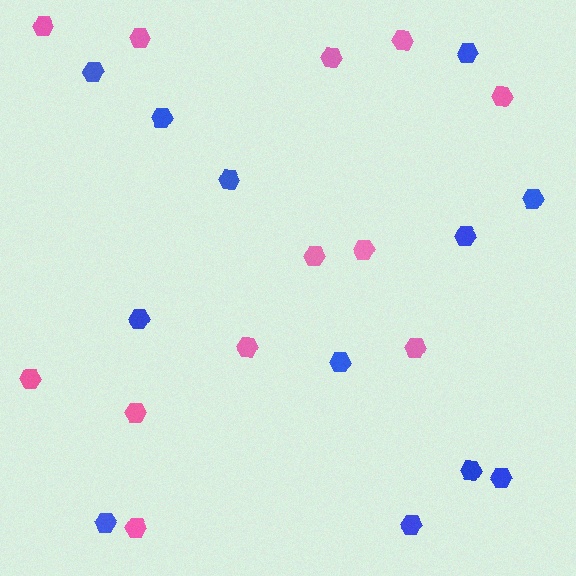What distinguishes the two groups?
There are 2 groups: one group of pink hexagons (12) and one group of blue hexagons (12).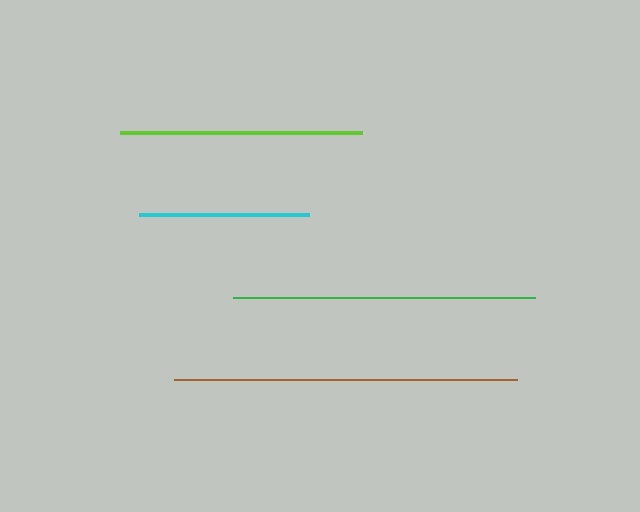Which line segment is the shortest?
The cyan line is the shortest at approximately 170 pixels.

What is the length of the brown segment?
The brown segment is approximately 342 pixels long.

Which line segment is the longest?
The brown line is the longest at approximately 342 pixels.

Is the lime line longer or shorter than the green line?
The green line is longer than the lime line.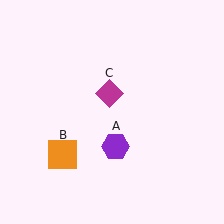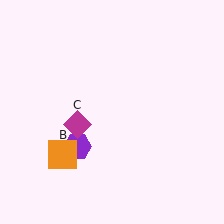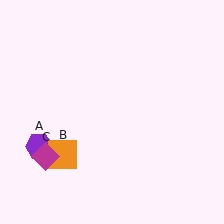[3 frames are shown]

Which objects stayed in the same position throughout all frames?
Orange square (object B) remained stationary.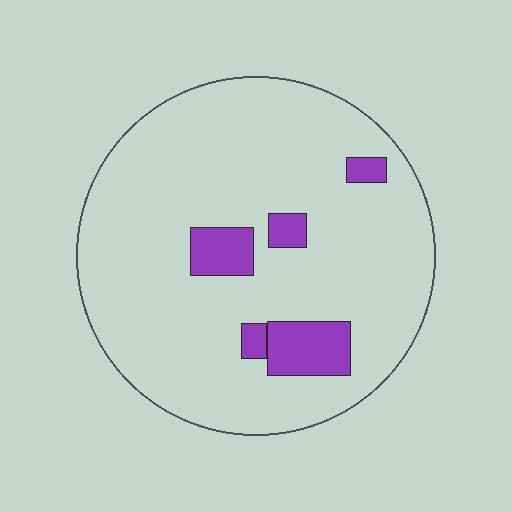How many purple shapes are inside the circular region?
5.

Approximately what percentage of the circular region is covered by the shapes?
Approximately 10%.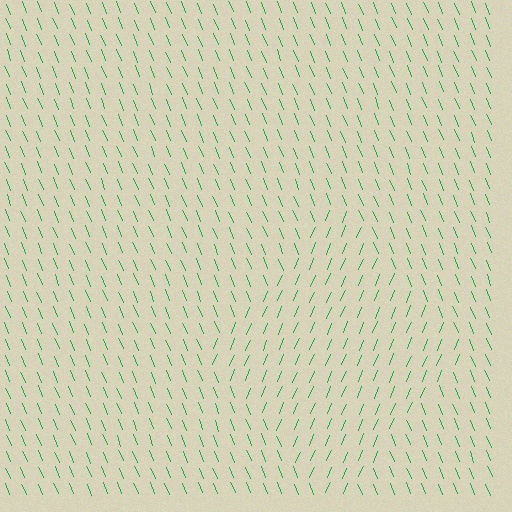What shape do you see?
I see a diamond.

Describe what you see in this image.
The image is filled with small green line segments. A diamond region in the image has lines oriented differently from the surrounding lines, creating a visible texture boundary.